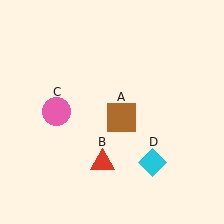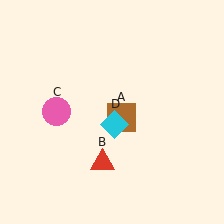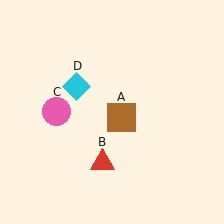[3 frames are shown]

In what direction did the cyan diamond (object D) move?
The cyan diamond (object D) moved up and to the left.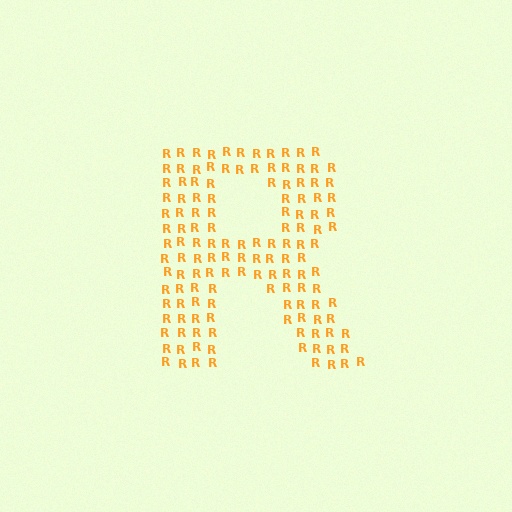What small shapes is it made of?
It is made of small letter R's.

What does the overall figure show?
The overall figure shows the letter R.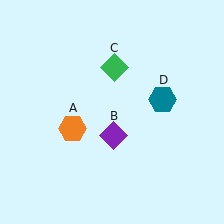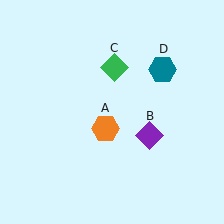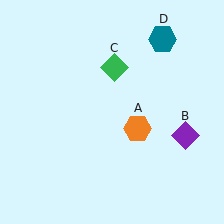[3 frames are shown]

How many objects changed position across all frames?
3 objects changed position: orange hexagon (object A), purple diamond (object B), teal hexagon (object D).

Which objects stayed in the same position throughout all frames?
Green diamond (object C) remained stationary.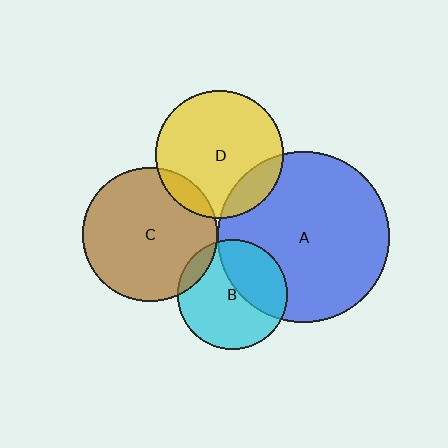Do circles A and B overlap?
Yes.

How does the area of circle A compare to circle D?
Approximately 1.8 times.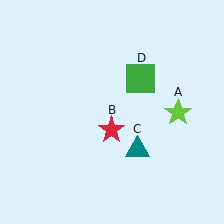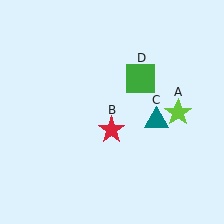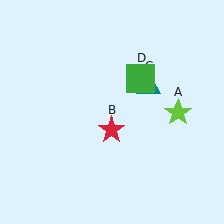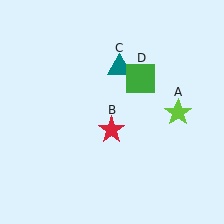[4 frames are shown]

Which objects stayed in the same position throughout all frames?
Lime star (object A) and red star (object B) and green square (object D) remained stationary.